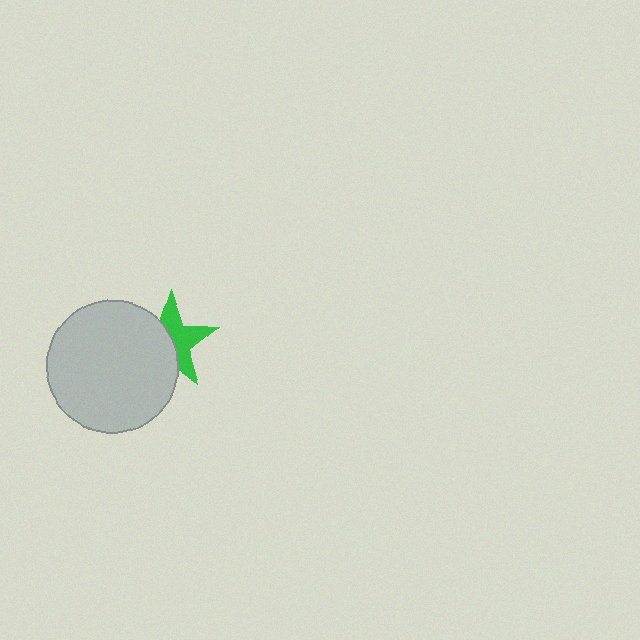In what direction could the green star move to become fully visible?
The green star could move right. That would shift it out from behind the light gray circle entirely.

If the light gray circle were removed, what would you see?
You would see the complete green star.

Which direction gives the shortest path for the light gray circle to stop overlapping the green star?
Moving left gives the shortest separation.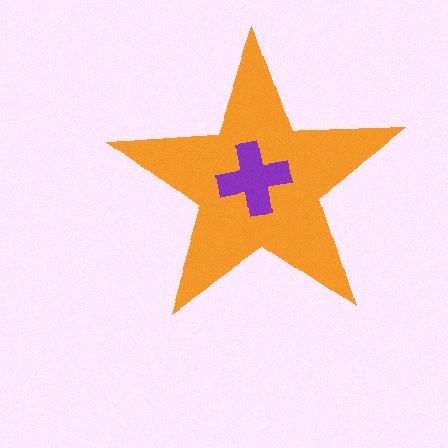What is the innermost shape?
The purple cross.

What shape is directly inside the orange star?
The purple cross.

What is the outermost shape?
The orange star.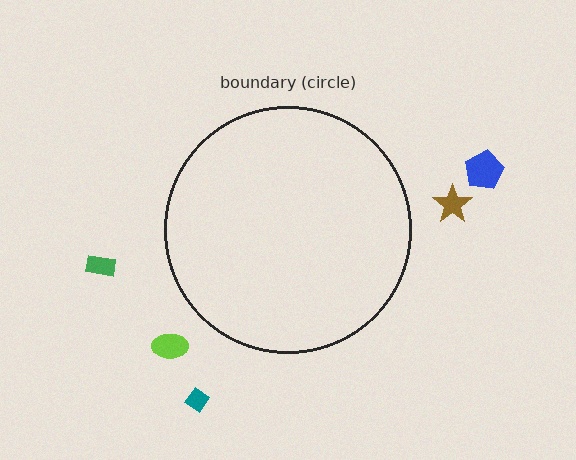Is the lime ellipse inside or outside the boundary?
Outside.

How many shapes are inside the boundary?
0 inside, 5 outside.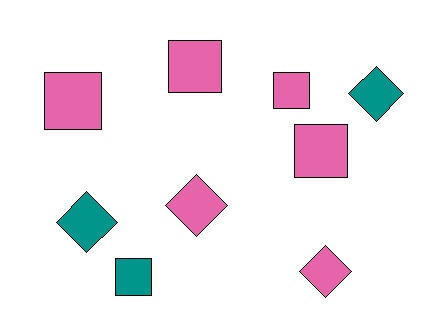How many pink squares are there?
There are 4 pink squares.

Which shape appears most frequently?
Square, with 5 objects.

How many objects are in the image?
There are 9 objects.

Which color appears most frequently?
Pink, with 6 objects.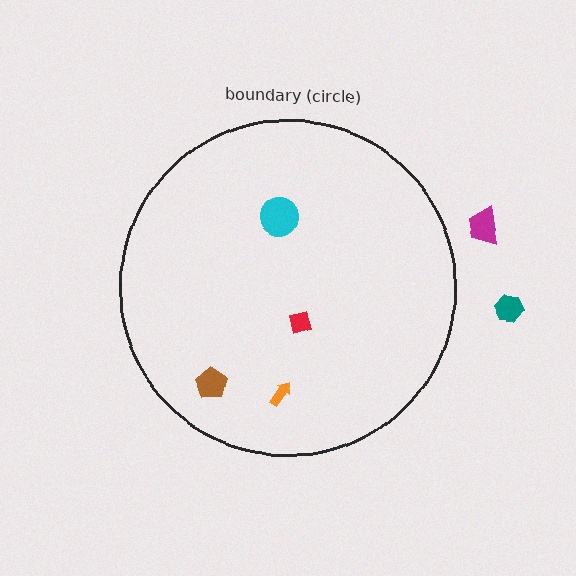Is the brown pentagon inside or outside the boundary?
Inside.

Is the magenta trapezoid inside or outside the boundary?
Outside.